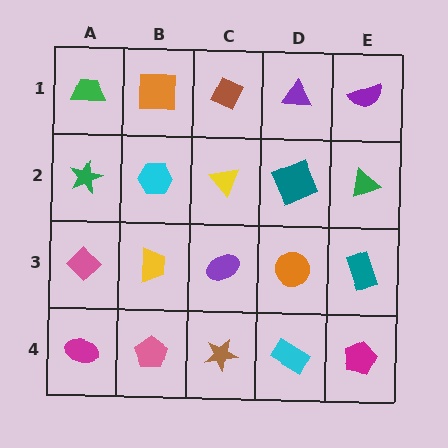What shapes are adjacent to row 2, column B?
An orange square (row 1, column B), a yellow trapezoid (row 3, column B), a green star (row 2, column A), a yellow triangle (row 2, column C).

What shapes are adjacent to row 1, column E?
A green triangle (row 2, column E), a purple triangle (row 1, column D).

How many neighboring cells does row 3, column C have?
4.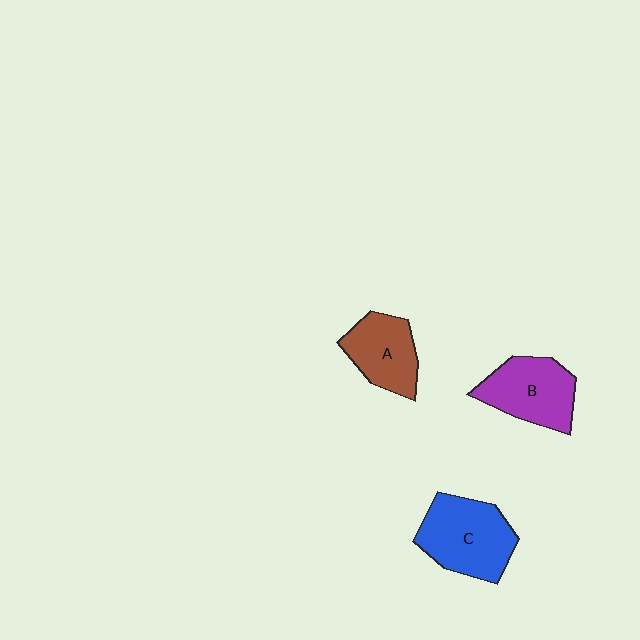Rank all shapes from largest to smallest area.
From largest to smallest: C (blue), B (purple), A (brown).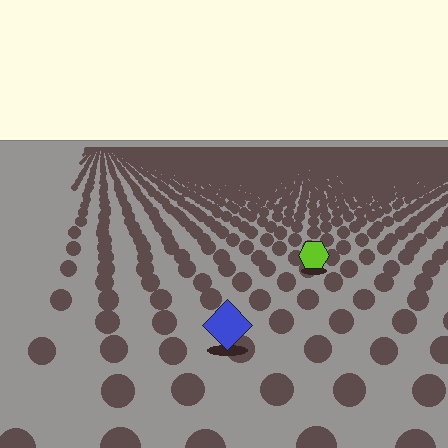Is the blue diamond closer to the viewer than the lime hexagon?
Yes. The blue diamond is closer — you can tell from the texture gradient: the ground texture is coarser near it.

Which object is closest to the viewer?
The blue diamond is closest. The texture marks near it are larger and more spread out.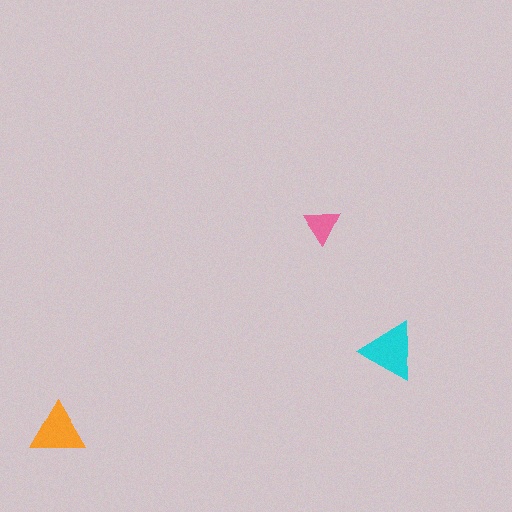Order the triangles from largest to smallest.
the cyan one, the orange one, the pink one.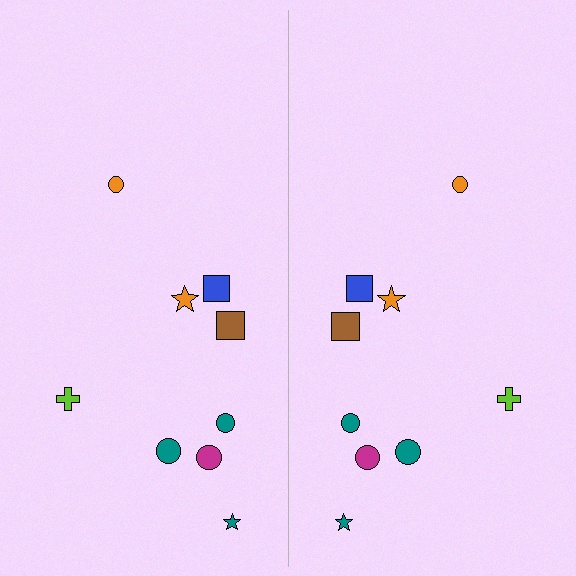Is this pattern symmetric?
Yes, this pattern has bilateral (reflection) symmetry.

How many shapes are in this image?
There are 18 shapes in this image.